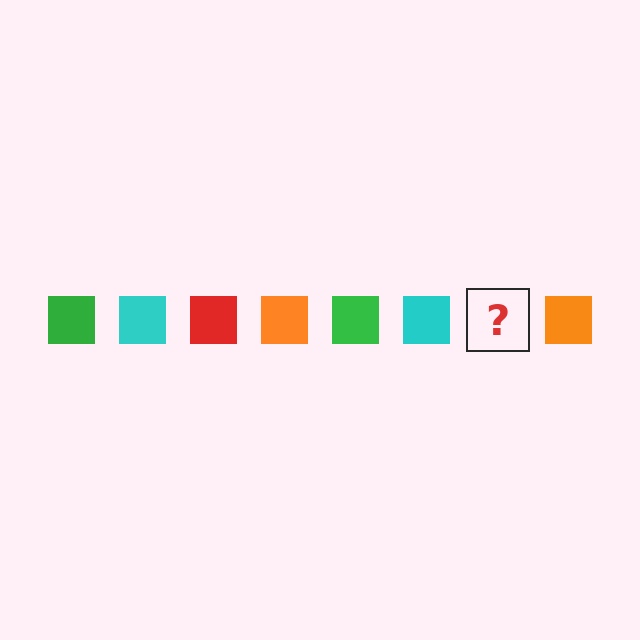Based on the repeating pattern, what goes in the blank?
The blank should be a red square.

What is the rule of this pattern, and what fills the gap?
The rule is that the pattern cycles through green, cyan, red, orange squares. The gap should be filled with a red square.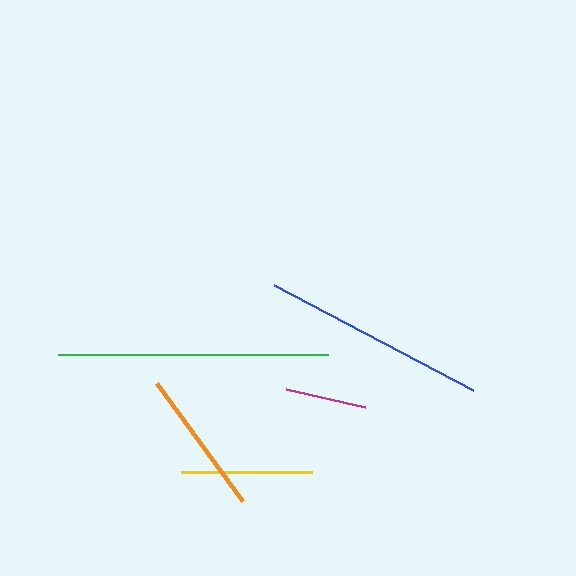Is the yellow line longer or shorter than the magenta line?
The yellow line is longer than the magenta line.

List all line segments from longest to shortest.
From longest to shortest: green, blue, orange, yellow, magenta.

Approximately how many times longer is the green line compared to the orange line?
The green line is approximately 1.9 times the length of the orange line.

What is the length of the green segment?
The green segment is approximately 270 pixels long.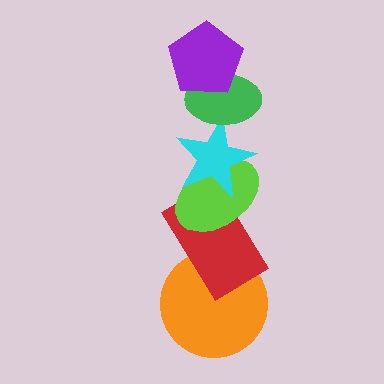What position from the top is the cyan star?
The cyan star is 3rd from the top.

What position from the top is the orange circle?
The orange circle is 6th from the top.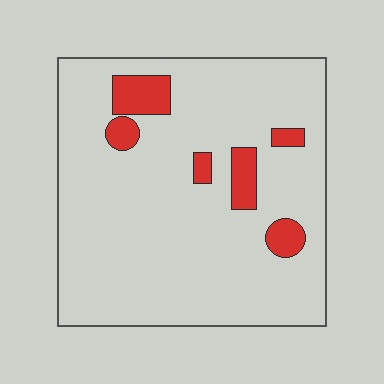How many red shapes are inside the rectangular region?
6.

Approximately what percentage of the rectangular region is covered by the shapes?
Approximately 10%.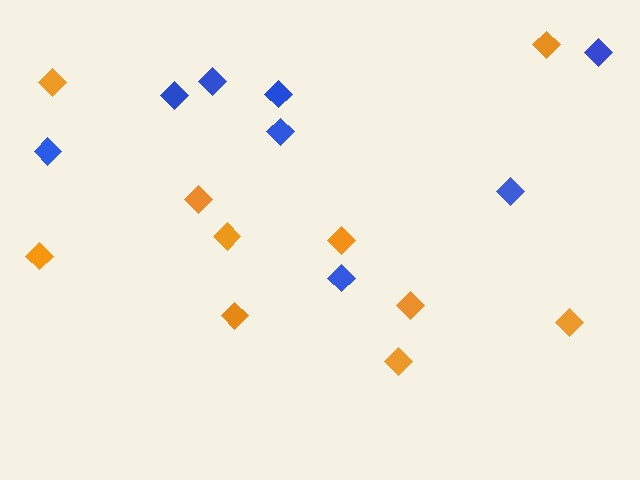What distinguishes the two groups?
There are 2 groups: one group of blue diamonds (8) and one group of orange diamonds (10).